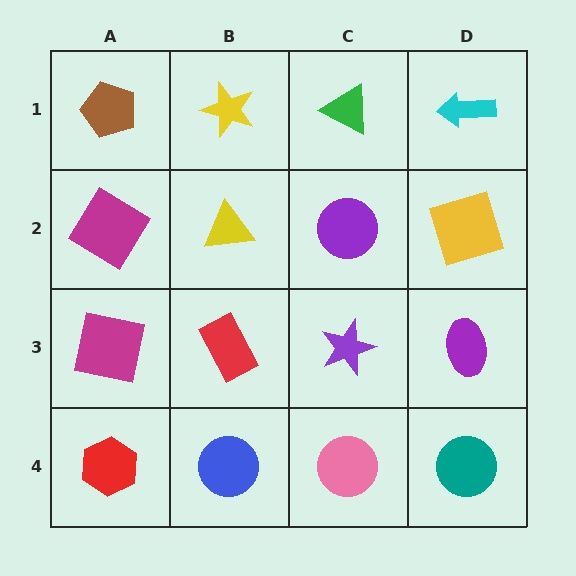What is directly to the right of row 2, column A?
A yellow triangle.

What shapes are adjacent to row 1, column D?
A yellow square (row 2, column D), a green triangle (row 1, column C).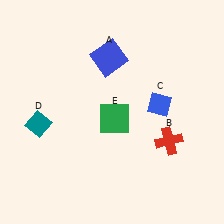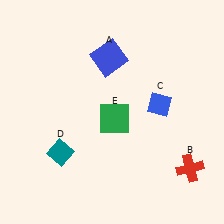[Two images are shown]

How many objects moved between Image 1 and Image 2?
2 objects moved between the two images.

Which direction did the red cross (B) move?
The red cross (B) moved down.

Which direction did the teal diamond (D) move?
The teal diamond (D) moved down.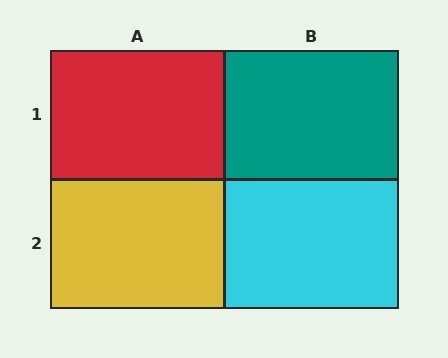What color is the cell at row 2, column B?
Cyan.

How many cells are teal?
1 cell is teal.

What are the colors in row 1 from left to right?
Red, teal.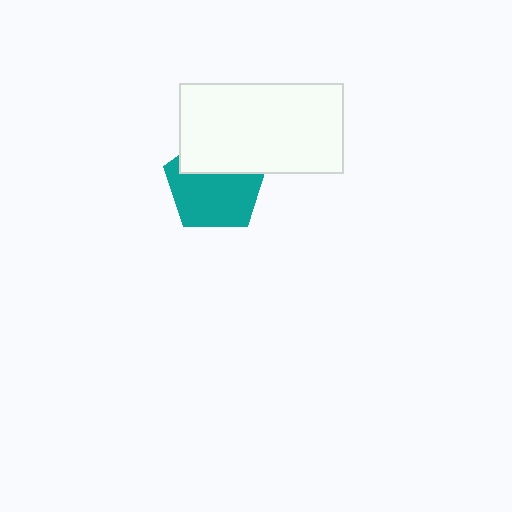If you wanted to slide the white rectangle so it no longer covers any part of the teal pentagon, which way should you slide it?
Slide it up — that is the most direct way to separate the two shapes.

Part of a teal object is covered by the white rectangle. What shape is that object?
It is a pentagon.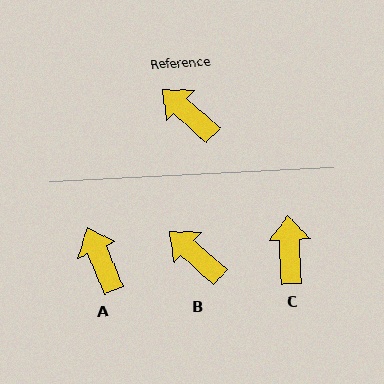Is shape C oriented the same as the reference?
No, it is off by about 46 degrees.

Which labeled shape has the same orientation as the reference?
B.